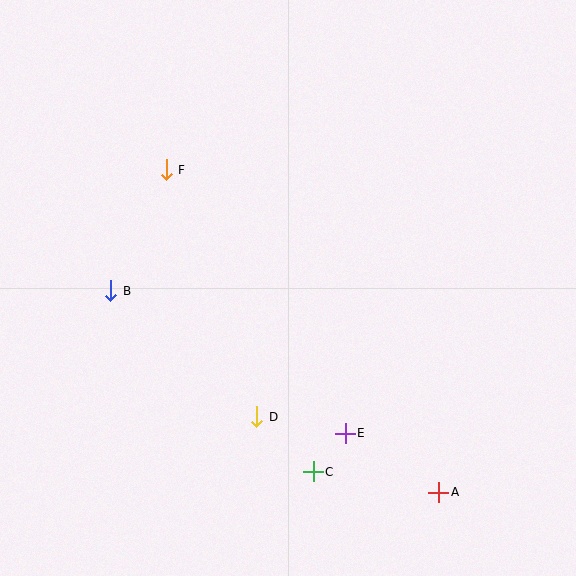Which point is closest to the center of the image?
Point D at (257, 417) is closest to the center.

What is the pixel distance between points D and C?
The distance between D and C is 79 pixels.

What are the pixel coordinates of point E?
Point E is at (345, 433).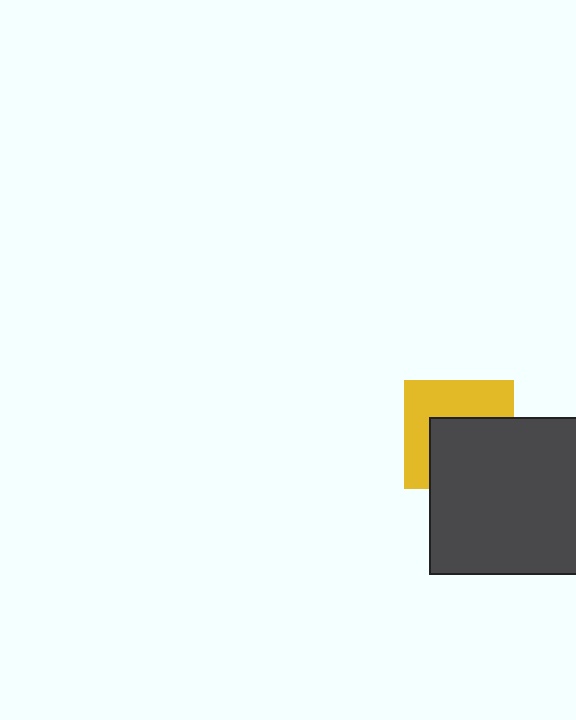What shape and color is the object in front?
The object in front is a dark gray rectangle.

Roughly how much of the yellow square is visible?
About half of it is visible (roughly 50%).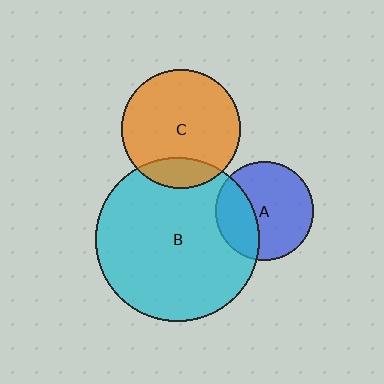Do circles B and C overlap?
Yes.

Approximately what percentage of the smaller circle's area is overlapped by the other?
Approximately 15%.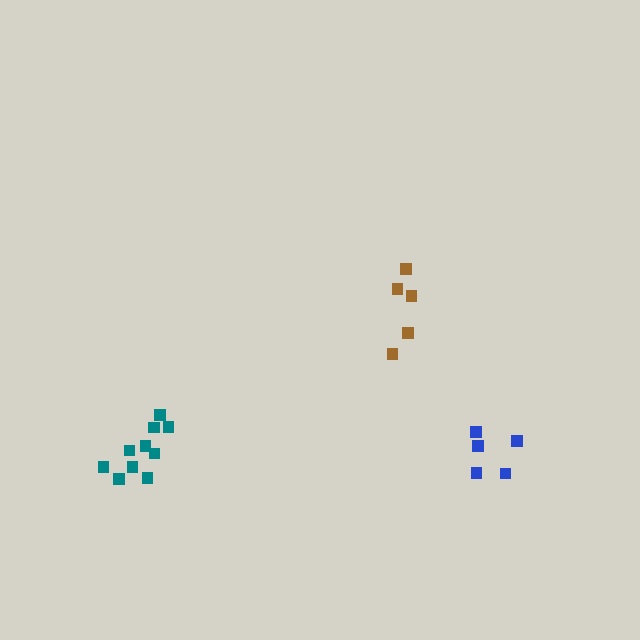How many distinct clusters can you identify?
There are 3 distinct clusters.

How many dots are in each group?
Group 1: 5 dots, Group 2: 5 dots, Group 3: 10 dots (20 total).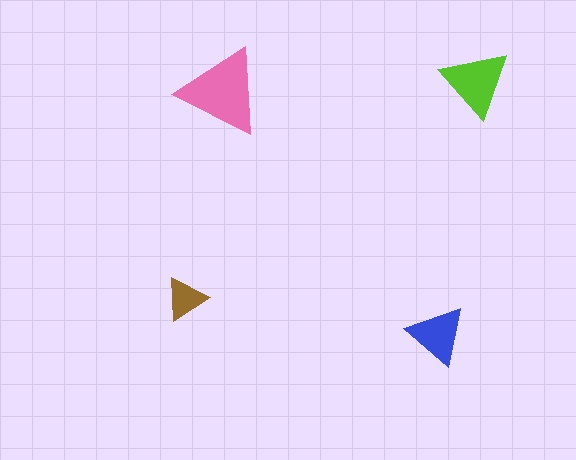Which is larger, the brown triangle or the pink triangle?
The pink one.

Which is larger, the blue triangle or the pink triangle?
The pink one.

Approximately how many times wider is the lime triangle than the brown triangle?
About 1.5 times wider.